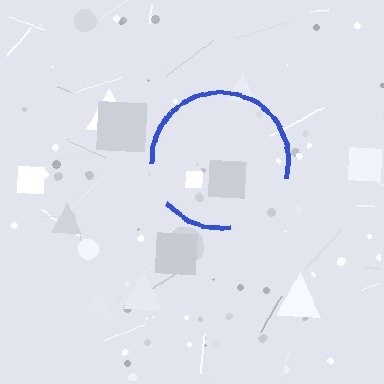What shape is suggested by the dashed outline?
The dashed outline suggests a circle.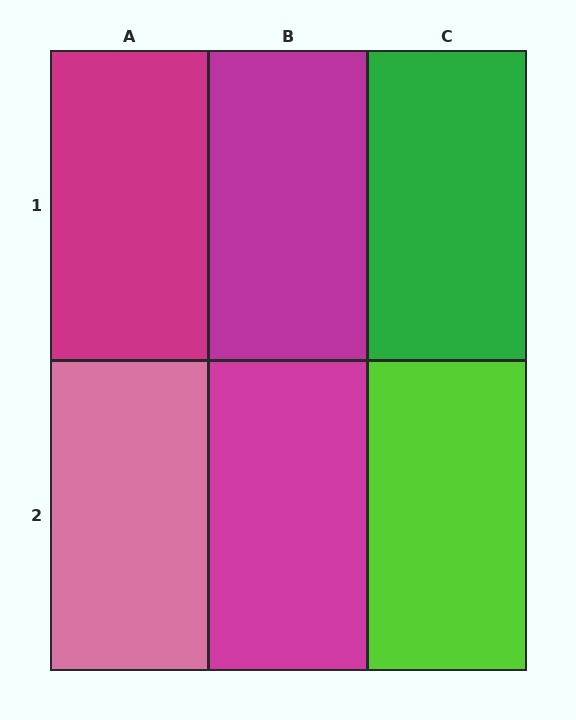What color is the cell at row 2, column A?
Pink.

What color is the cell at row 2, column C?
Lime.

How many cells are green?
1 cell is green.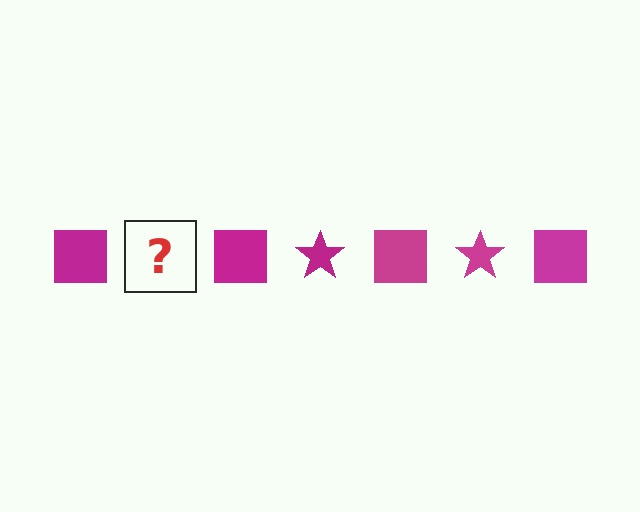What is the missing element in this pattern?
The missing element is a magenta star.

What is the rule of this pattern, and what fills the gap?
The rule is that the pattern cycles through square, star shapes in magenta. The gap should be filled with a magenta star.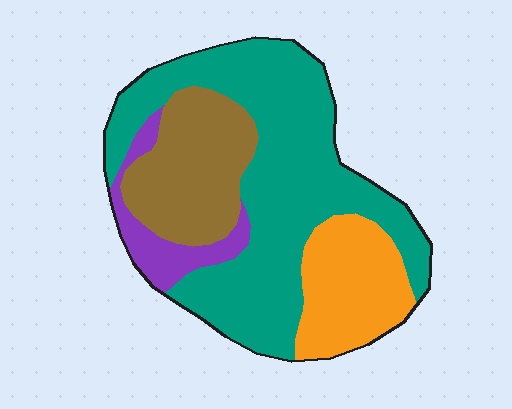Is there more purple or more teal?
Teal.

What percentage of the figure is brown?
Brown takes up about one fifth (1/5) of the figure.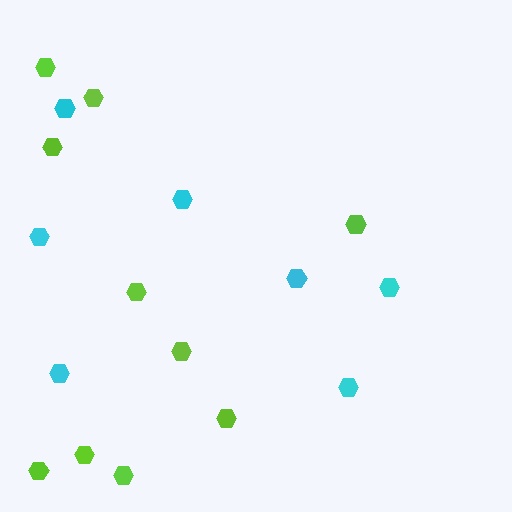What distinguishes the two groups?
There are 2 groups: one group of cyan hexagons (7) and one group of lime hexagons (10).